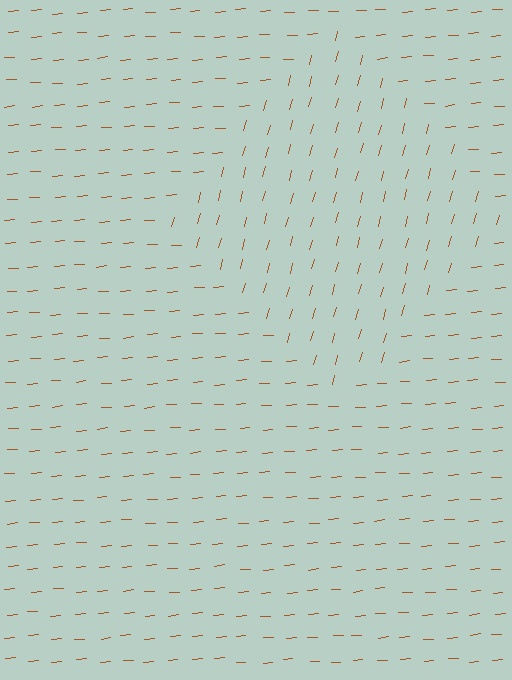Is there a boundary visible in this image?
Yes, there is a texture boundary formed by a change in line orientation.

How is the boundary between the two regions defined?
The boundary is defined purely by a change in line orientation (approximately 70 degrees difference). All lines are the same color and thickness.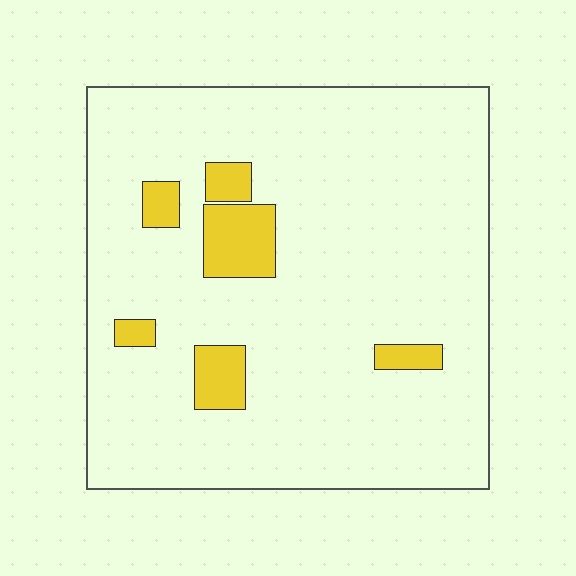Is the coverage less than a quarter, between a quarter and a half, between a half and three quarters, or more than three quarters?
Less than a quarter.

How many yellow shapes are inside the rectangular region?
6.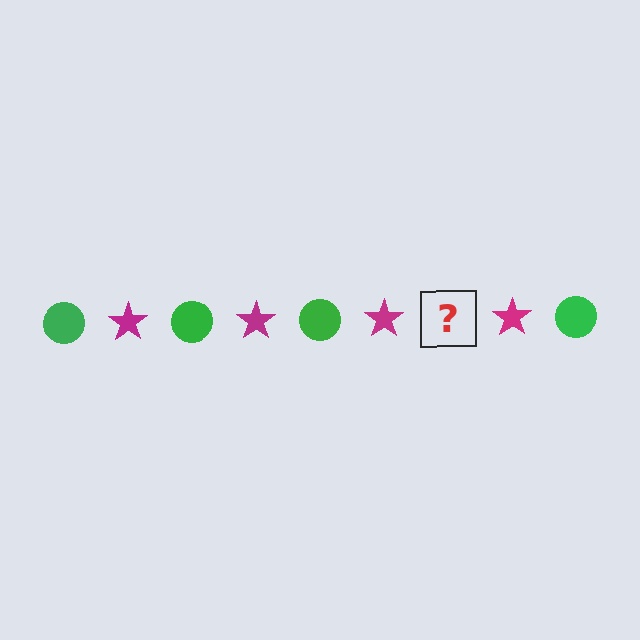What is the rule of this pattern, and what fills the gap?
The rule is that the pattern alternates between green circle and magenta star. The gap should be filled with a green circle.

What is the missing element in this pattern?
The missing element is a green circle.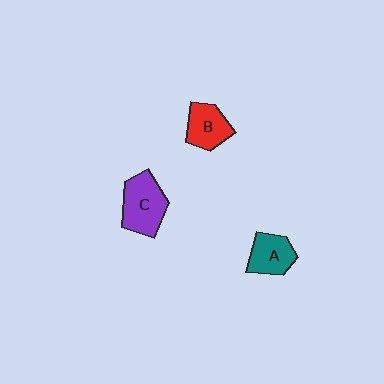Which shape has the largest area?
Shape C (purple).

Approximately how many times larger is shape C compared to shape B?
Approximately 1.4 times.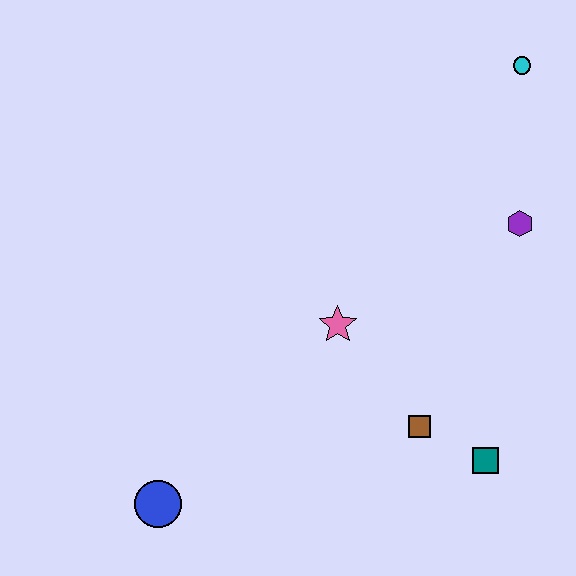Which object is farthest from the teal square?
The cyan circle is farthest from the teal square.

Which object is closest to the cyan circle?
The purple hexagon is closest to the cyan circle.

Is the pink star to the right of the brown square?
No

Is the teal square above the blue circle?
Yes